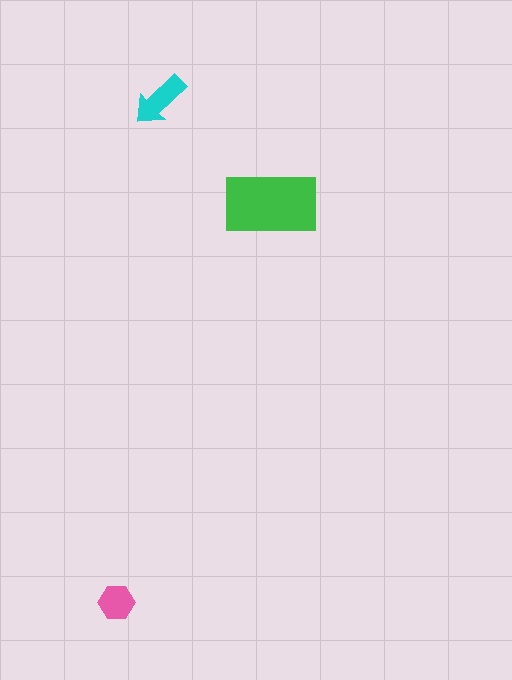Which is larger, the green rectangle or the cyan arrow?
The green rectangle.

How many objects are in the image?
There are 3 objects in the image.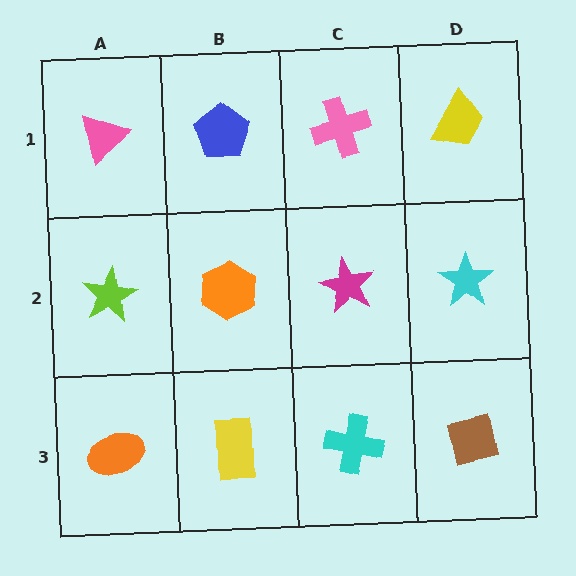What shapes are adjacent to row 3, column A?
A lime star (row 2, column A), a yellow rectangle (row 3, column B).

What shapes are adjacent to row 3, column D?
A cyan star (row 2, column D), a cyan cross (row 3, column C).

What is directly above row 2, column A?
A pink triangle.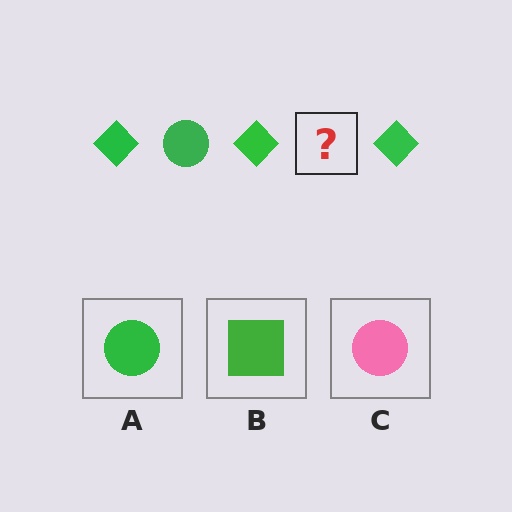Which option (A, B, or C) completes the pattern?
A.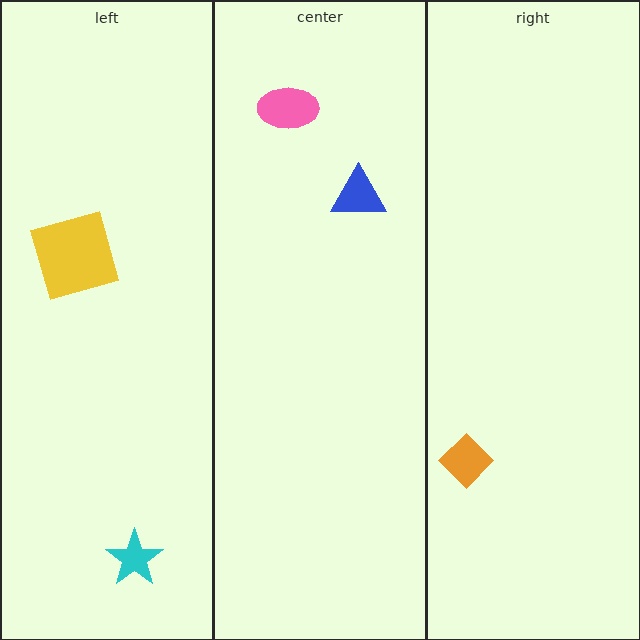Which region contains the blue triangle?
The center region.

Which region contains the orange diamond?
The right region.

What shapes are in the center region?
The blue triangle, the pink ellipse.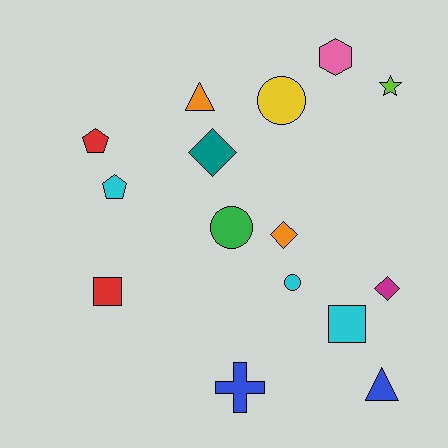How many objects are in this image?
There are 15 objects.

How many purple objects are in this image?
There are no purple objects.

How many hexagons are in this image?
There is 1 hexagon.